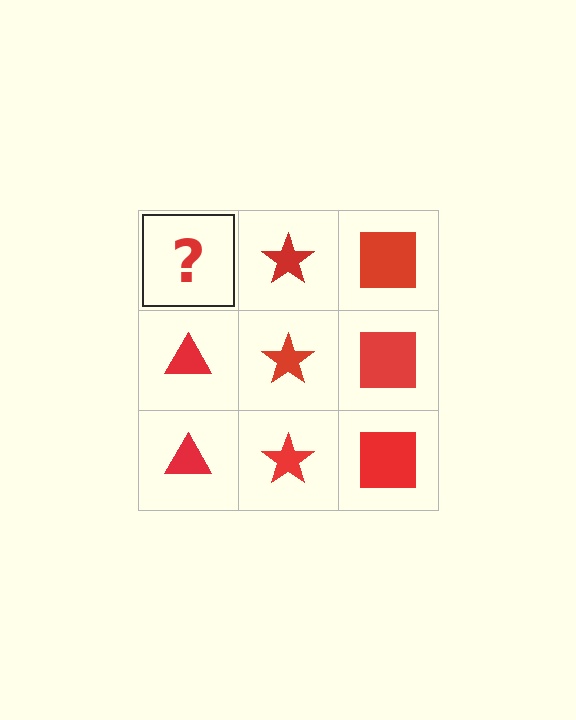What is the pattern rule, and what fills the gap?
The rule is that each column has a consistent shape. The gap should be filled with a red triangle.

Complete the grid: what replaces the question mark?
The question mark should be replaced with a red triangle.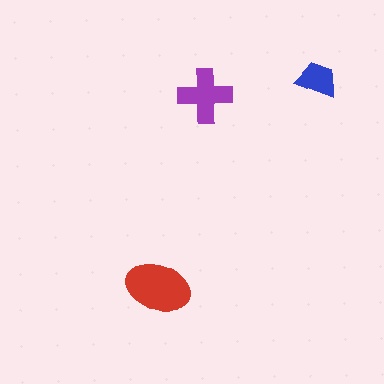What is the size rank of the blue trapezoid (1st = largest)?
3rd.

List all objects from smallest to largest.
The blue trapezoid, the purple cross, the red ellipse.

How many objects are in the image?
There are 3 objects in the image.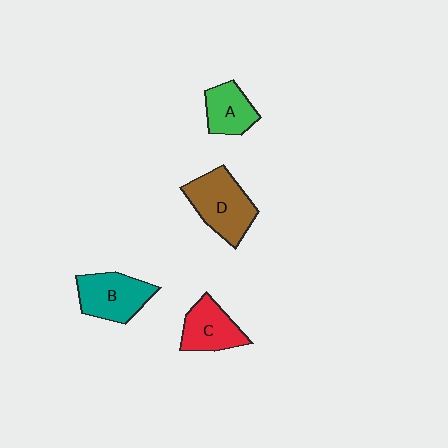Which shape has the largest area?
Shape D (brown).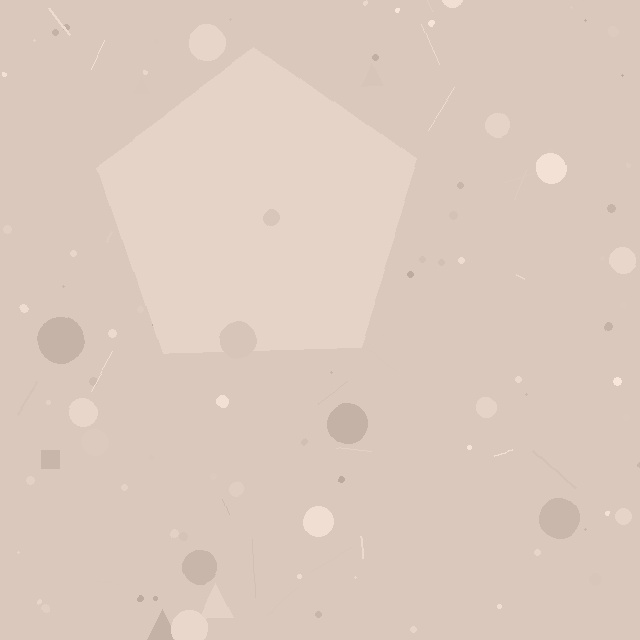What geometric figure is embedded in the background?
A pentagon is embedded in the background.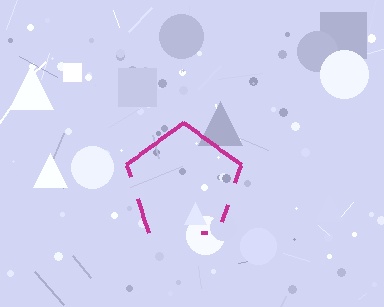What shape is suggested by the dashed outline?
The dashed outline suggests a pentagon.